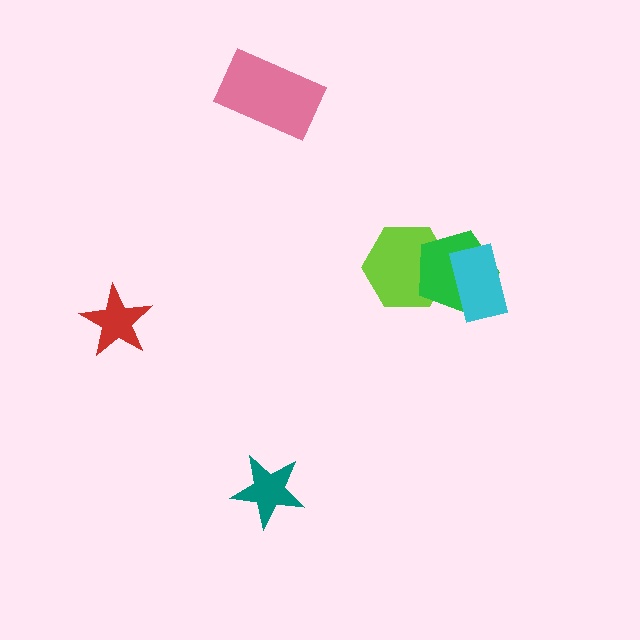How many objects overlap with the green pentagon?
2 objects overlap with the green pentagon.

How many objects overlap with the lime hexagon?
1 object overlaps with the lime hexagon.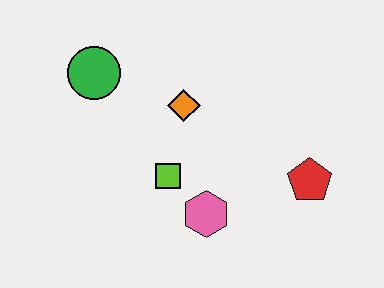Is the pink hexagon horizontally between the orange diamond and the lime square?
No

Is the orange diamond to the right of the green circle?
Yes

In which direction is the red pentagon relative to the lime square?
The red pentagon is to the right of the lime square.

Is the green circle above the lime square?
Yes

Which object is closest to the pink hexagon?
The lime square is closest to the pink hexagon.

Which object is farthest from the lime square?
The red pentagon is farthest from the lime square.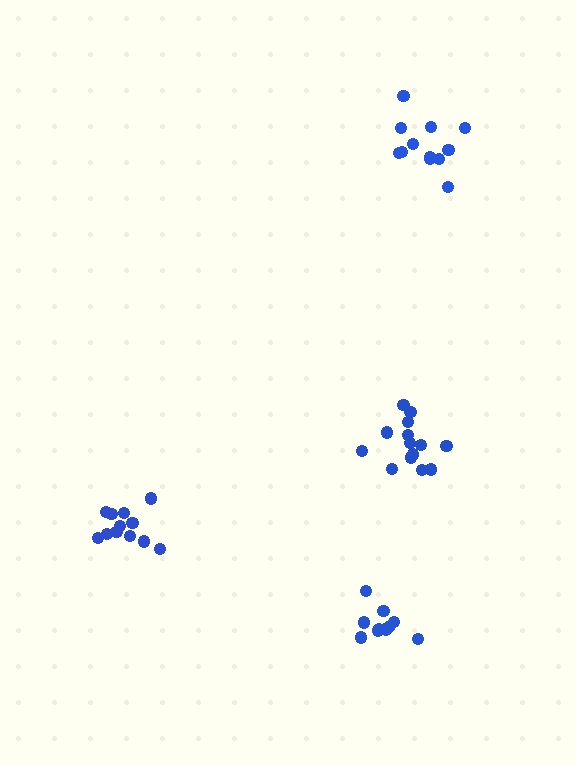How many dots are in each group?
Group 1: 14 dots, Group 2: 12 dots, Group 3: 12 dots, Group 4: 11 dots (49 total).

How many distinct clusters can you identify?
There are 4 distinct clusters.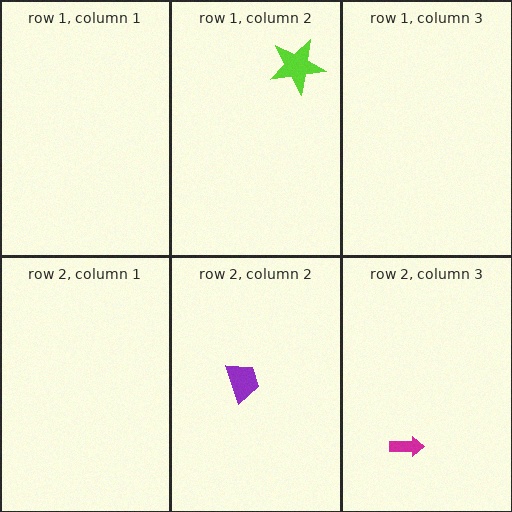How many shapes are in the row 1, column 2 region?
1.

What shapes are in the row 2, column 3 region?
The magenta arrow.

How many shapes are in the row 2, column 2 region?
1.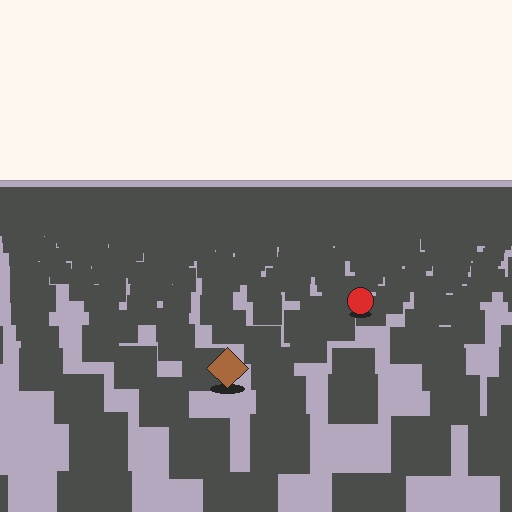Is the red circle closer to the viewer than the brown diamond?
No. The brown diamond is closer — you can tell from the texture gradient: the ground texture is coarser near it.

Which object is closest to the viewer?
The brown diamond is closest. The texture marks near it are larger and more spread out.